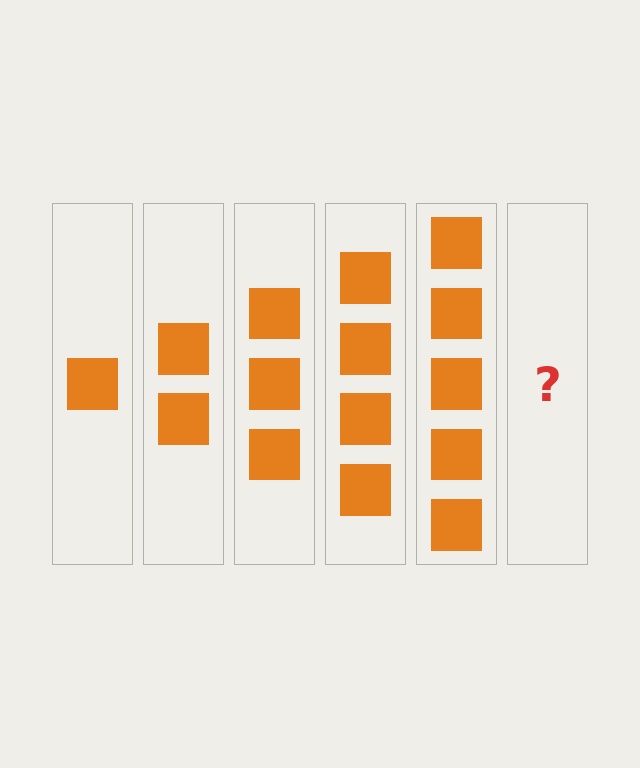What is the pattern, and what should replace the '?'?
The pattern is that each step adds one more square. The '?' should be 6 squares.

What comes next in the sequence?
The next element should be 6 squares.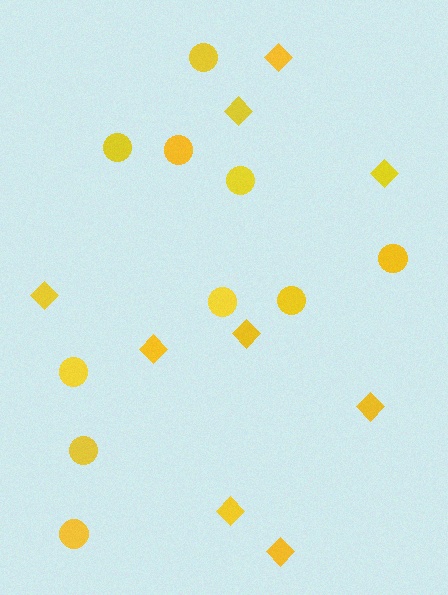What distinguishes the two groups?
There are 2 groups: one group of circles (10) and one group of diamonds (9).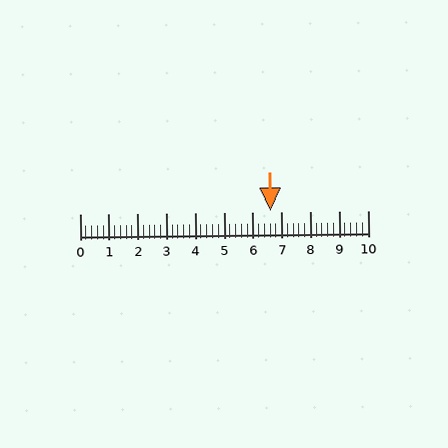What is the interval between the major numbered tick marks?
The major tick marks are spaced 1 units apart.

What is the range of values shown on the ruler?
The ruler shows values from 0 to 10.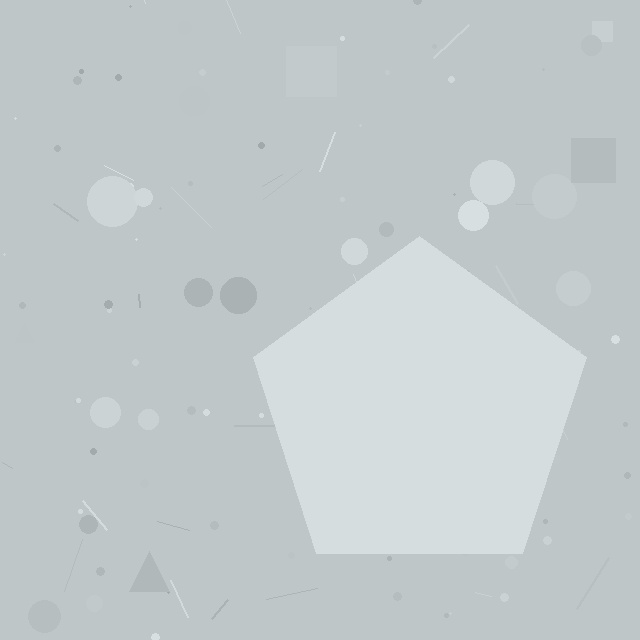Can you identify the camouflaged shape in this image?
The camouflaged shape is a pentagon.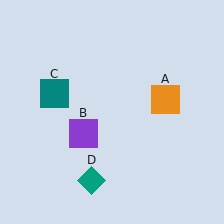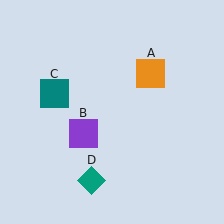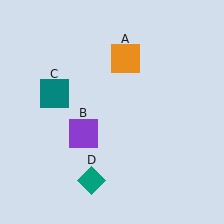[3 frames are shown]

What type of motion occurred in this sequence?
The orange square (object A) rotated counterclockwise around the center of the scene.